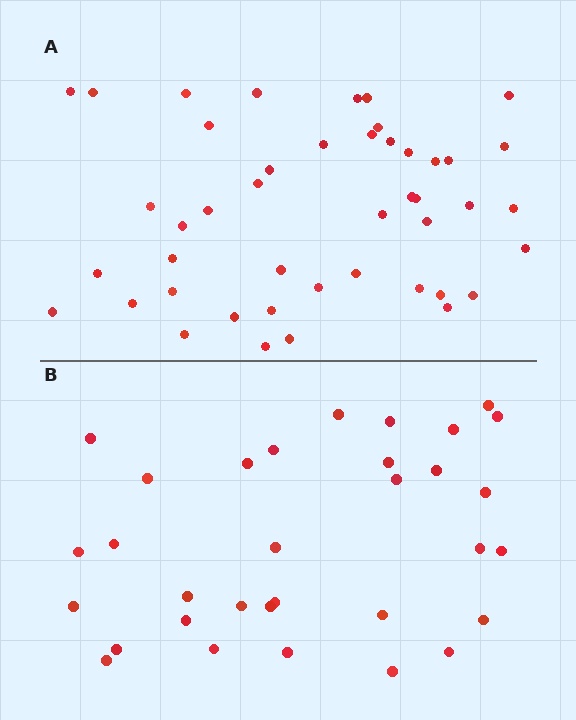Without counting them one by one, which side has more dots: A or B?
Region A (the top region) has more dots.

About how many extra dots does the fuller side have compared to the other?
Region A has approximately 15 more dots than region B.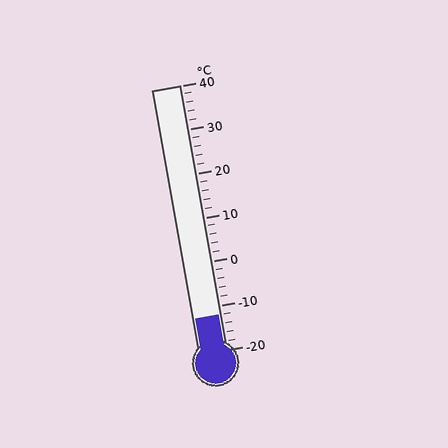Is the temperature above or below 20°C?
The temperature is below 20°C.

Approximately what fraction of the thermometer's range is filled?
The thermometer is filled to approximately 15% of its range.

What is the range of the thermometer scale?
The thermometer scale ranges from -20°C to 40°C.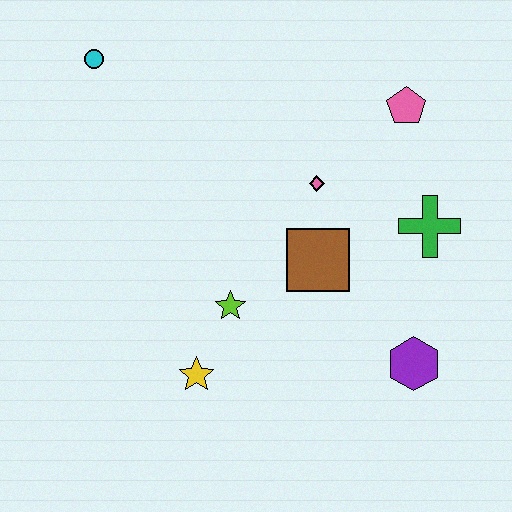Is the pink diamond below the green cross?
No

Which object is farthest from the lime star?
The cyan circle is farthest from the lime star.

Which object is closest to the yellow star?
The lime star is closest to the yellow star.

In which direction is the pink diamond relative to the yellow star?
The pink diamond is above the yellow star.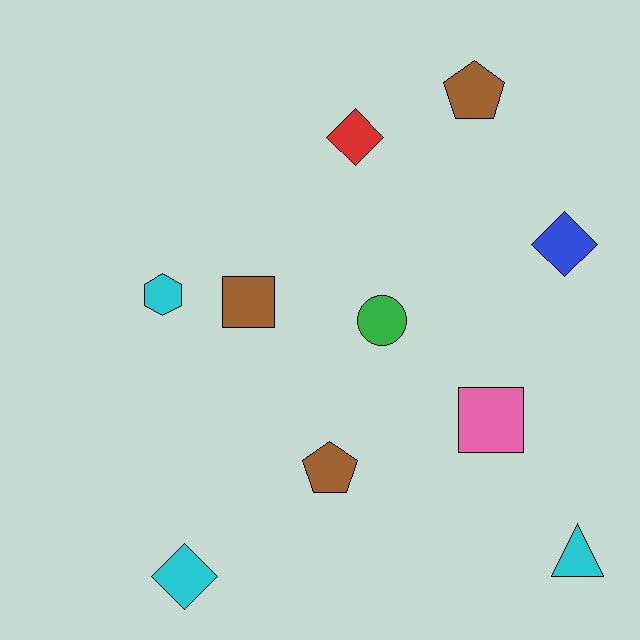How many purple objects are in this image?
There are no purple objects.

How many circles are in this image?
There is 1 circle.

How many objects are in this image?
There are 10 objects.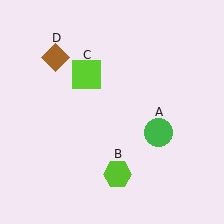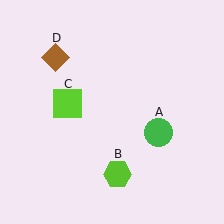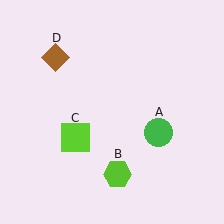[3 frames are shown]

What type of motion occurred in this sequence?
The lime square (object C) rotated counterclockwise around the center of the scene.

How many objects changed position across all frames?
1 object changed position: lime square (object C).